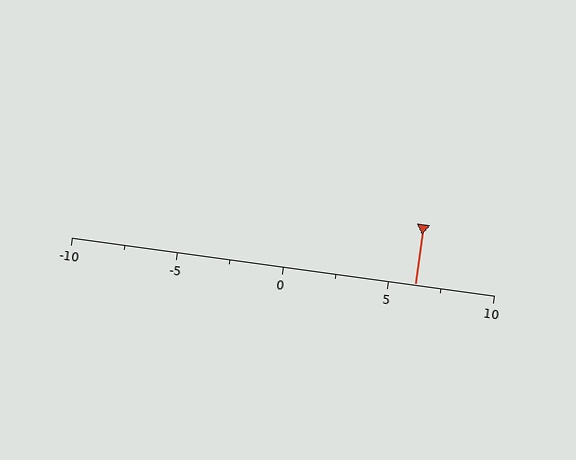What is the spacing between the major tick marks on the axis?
The major ticks are spaced 5 apart.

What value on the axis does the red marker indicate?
The marker indicates approximately 6.2.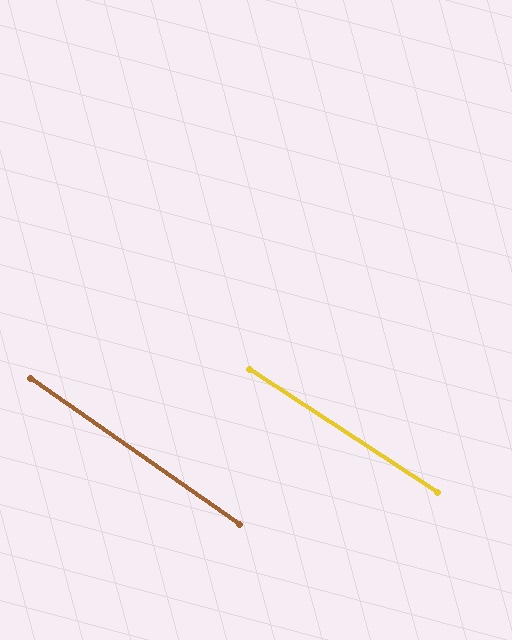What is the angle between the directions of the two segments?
Approximately 2 degrees.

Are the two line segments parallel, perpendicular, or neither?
Parallel — their directions differ by only 1.7°.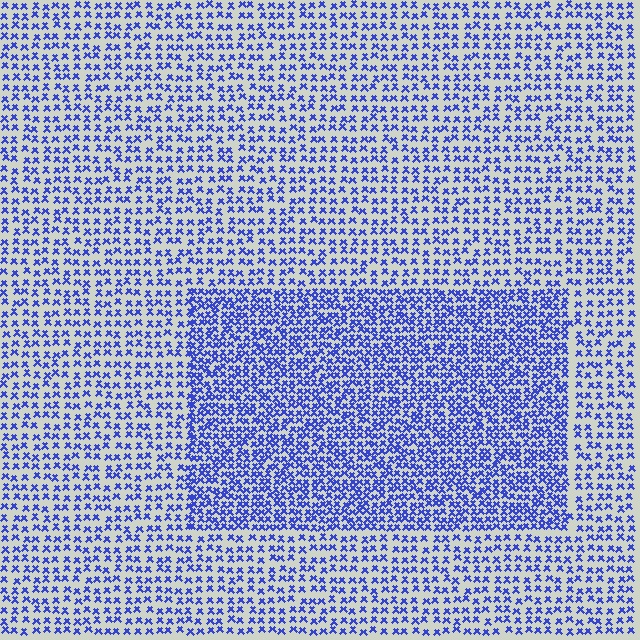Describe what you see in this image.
The image contains small blue elements arranged at two different densities. A rectangle-shaped region is visible where the elements are more densely packed than the surrounding area.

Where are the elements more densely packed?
The elements are more densely packed inside the rectangle boundary.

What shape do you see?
I see a rectangle.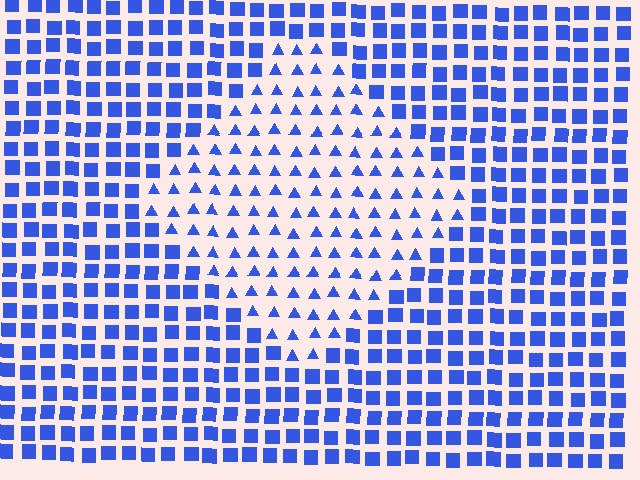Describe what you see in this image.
The image is filled with small blue elements arranged in a uniform grid. A diamond-shaped region contains triangles, while the surrounding area contains squares. The boundary is defined purely by the change in element shape.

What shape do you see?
I see a diamond.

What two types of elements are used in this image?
The image uses triangles inside the diamond region and squares outside it.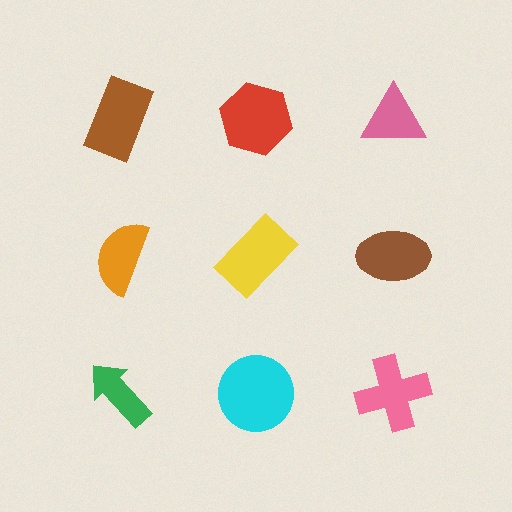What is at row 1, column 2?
A red hexagon.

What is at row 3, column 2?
A cyan circle.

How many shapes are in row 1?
3 shapes.